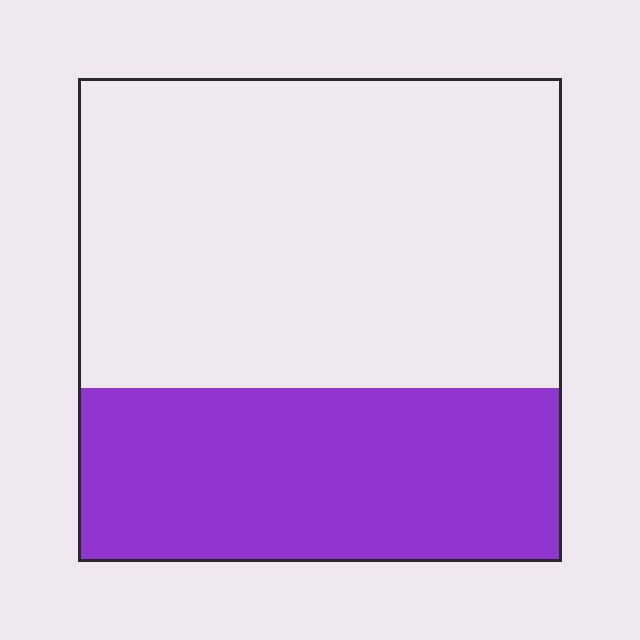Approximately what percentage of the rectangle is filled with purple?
Approximately 35%.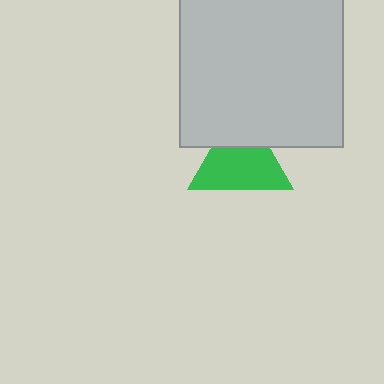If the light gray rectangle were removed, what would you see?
You would see the complete green triangle.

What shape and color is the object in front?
The object in front is a light gray rectangle.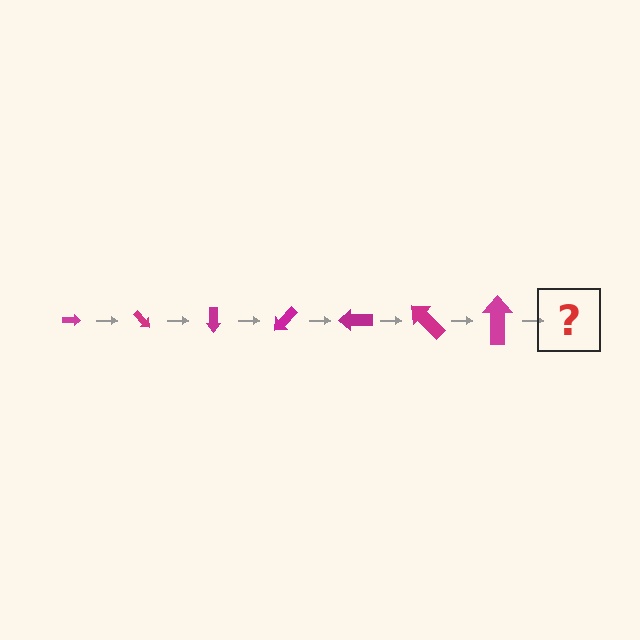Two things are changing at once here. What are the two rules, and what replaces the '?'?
The two rules are that the arrow grows larger each step and it rotates 45 degrees each step. The '?' should be an arrow, larger than the previous one and rotated 315 degrees from the start.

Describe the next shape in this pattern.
It should be an arrow, larger than the previous one and rotated 315 degrees from the start.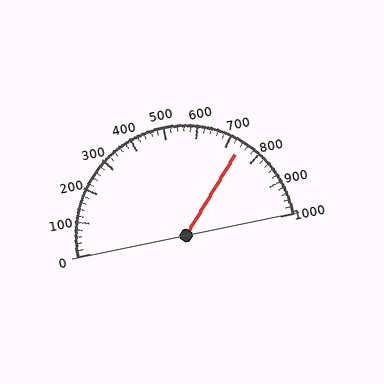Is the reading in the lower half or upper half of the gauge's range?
The reading is in the upper half of the range (0 to 1000).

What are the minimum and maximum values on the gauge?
The gauge ranges from 0 to 1000.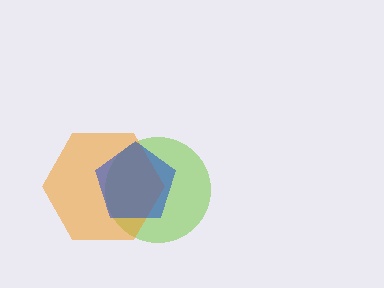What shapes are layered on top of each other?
The layered shapes are: a lime circle, an orange hexagon, a blue pentagon.